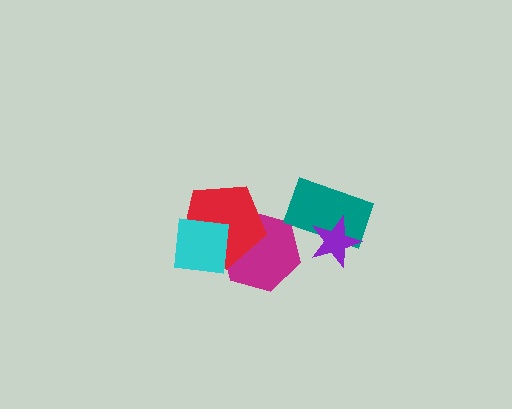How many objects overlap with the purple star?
1 object overlaps with the purple star.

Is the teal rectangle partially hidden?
Yes, it is partially covered by another shape.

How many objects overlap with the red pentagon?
2 objects overlap with the red pentagon.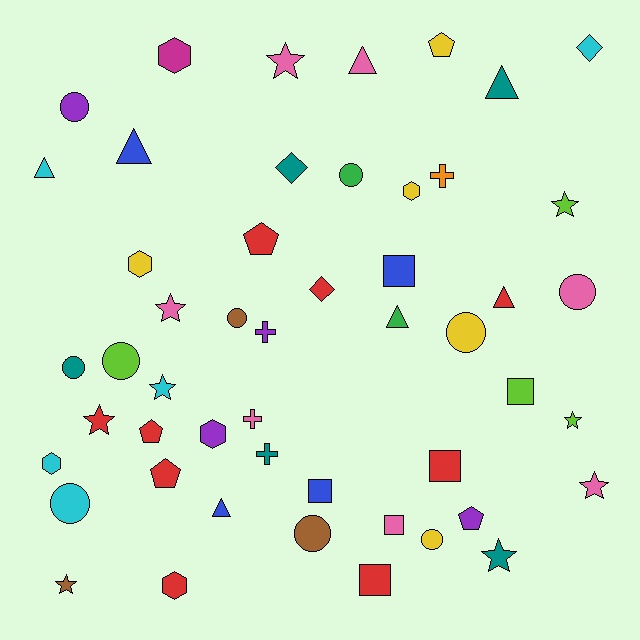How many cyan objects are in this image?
There are 5 cyan objects.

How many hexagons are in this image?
There are 6 hexagons.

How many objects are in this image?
There are 50 objects.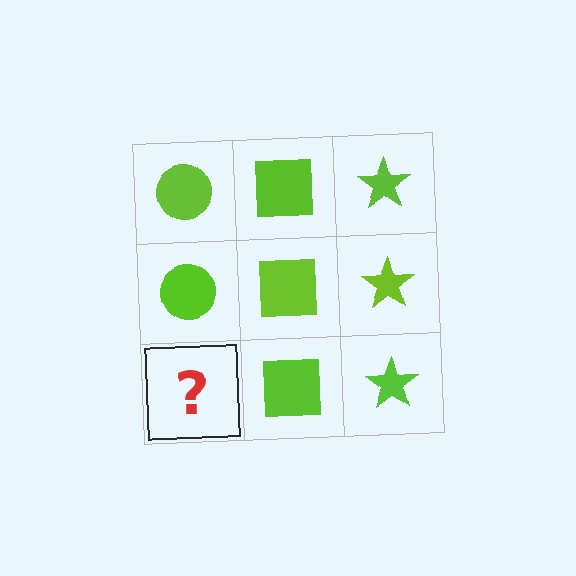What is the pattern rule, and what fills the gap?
The rule is that each column has a consistent shape. The gap should be filled with a lime circle.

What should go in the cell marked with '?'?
The missing cell should contain a lime circle.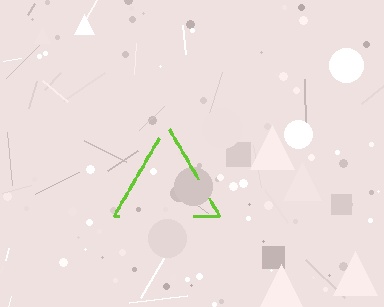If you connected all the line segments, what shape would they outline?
They would outline a triangle.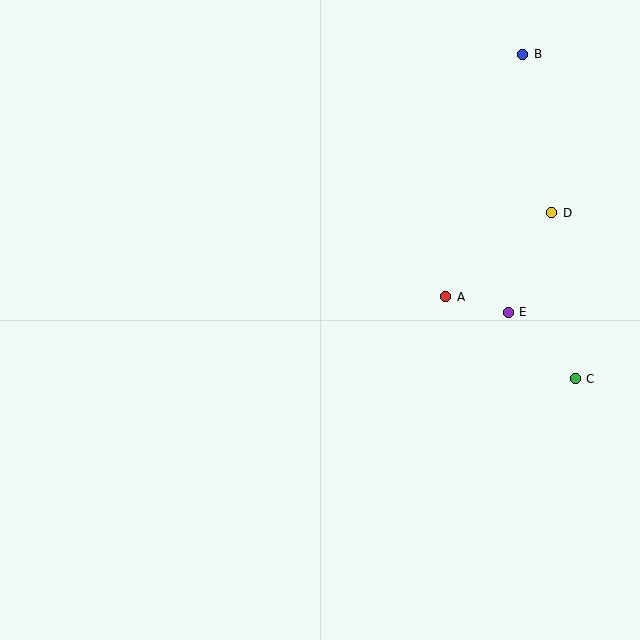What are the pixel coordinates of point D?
Point D is at (552, 213).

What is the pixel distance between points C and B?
The distance between C and B is 329 pixels.